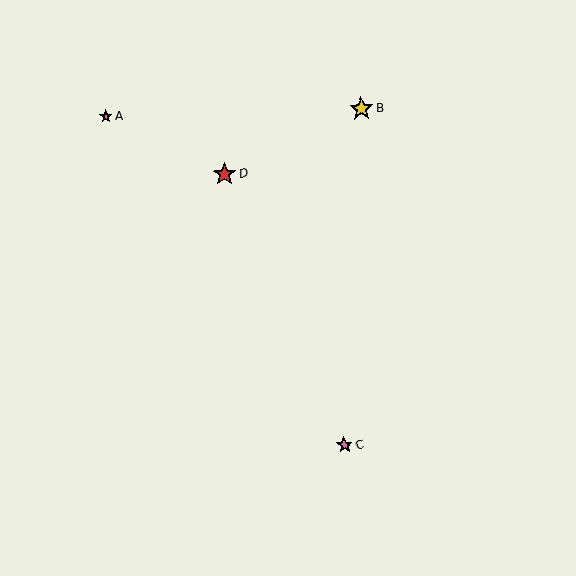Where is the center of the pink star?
The center of the pink star is at (344, 445).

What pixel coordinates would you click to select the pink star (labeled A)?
Click at (106, 117) to select the pink star A.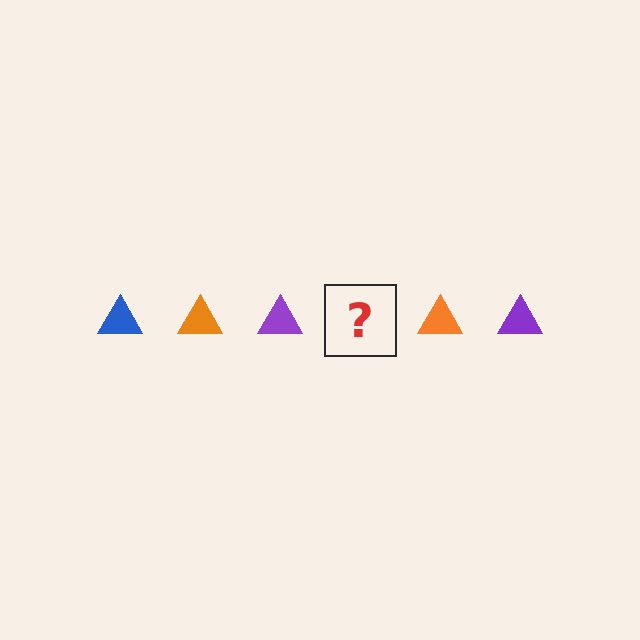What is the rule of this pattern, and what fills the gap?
The rule is that the pattern cycles through blue, orange, purple triangles. The gap should be filled with a blue triangle.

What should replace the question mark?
The question mark should be replaced with a blue triangle.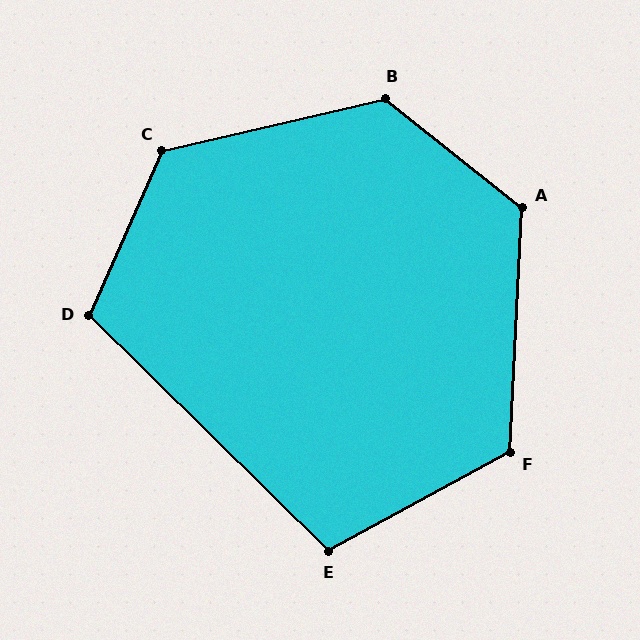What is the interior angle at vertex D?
Approximately 110 degrees (obtuse).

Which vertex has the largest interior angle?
B, at approximately 128 degrees.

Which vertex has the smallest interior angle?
E, at approximately 107 degrees.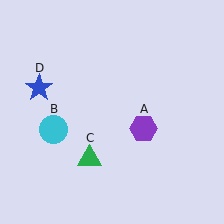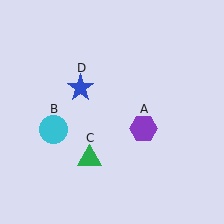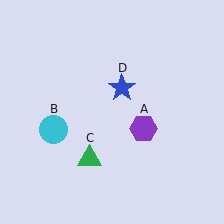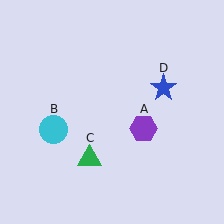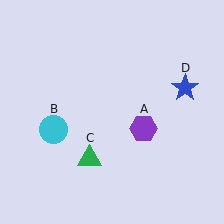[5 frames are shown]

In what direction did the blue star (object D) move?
The blue star (object D) moved right.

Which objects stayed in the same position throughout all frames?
Purple hexagon (object A) and cyan circle (object B) and green triangle (object C) remained stationary.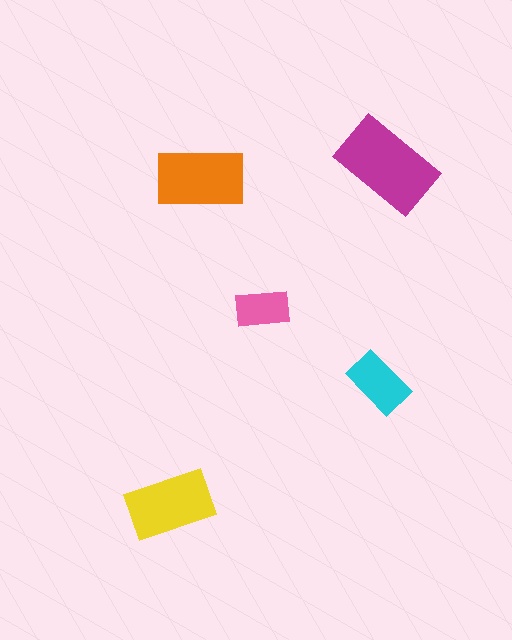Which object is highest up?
The magenta rectangle is topmost.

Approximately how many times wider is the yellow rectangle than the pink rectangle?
About 1.5 times wider.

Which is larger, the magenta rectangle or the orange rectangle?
The magenta one.